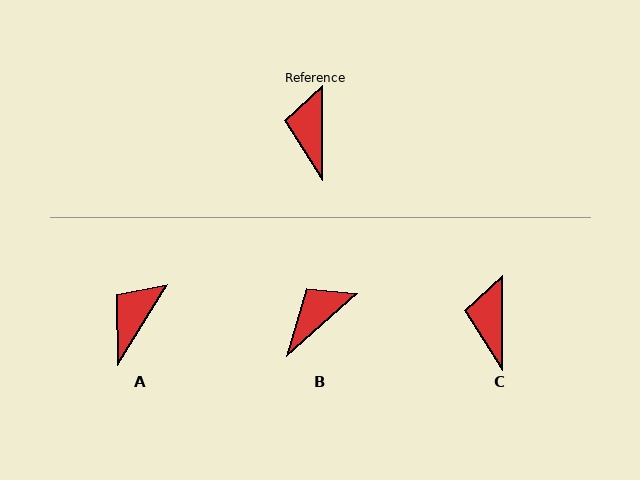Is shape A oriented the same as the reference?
No, it is off by about 31 degrees.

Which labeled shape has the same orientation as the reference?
C.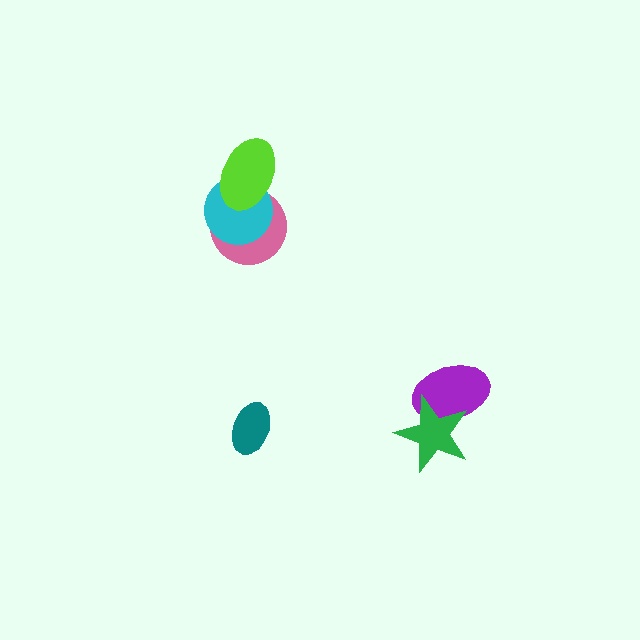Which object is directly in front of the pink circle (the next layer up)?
The cyan circle is directly in front of the pink circle.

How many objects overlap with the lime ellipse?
2 objects overlap with the lime ellipse.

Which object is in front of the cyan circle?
The lime ellipse is in front of the cyan circle.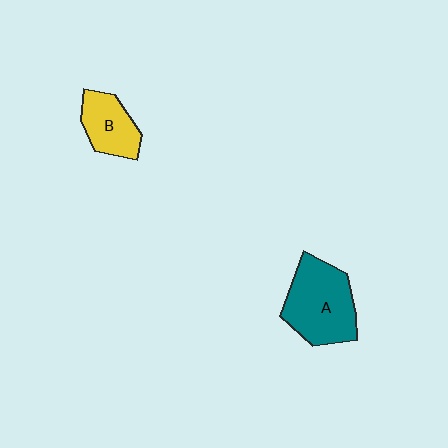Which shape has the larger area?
Shape A (teal).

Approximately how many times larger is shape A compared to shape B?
Approximately 1.7 times.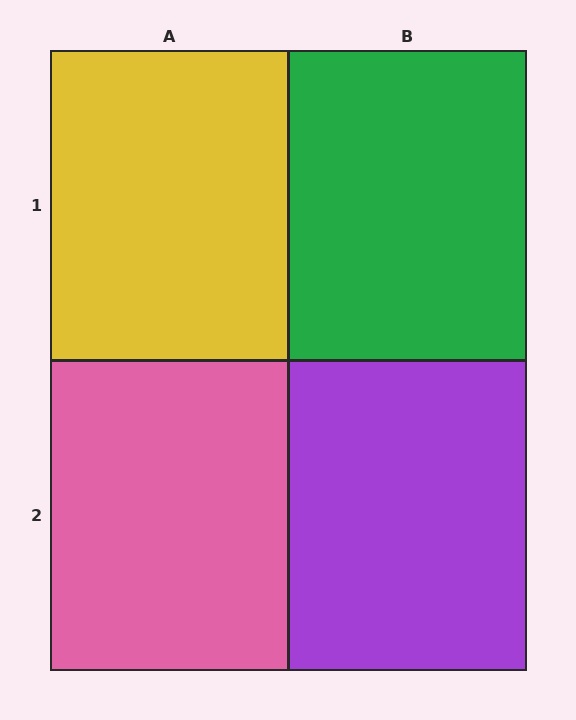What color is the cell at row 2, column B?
Purple.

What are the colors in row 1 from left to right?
Yellow, green.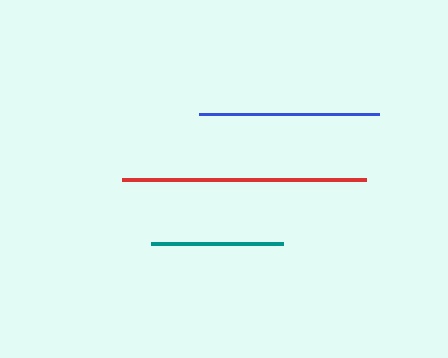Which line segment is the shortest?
The teal line is the shortest at approximately 132 pixels.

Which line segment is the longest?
The red line is the longest at approximately 244 pixels.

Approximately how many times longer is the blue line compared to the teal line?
The blue line is approximately 1.4 times the length of the teal line.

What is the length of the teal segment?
The teal segment is approximately 132 pixels long.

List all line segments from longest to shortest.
From longest to shortest: red, blue, teal.